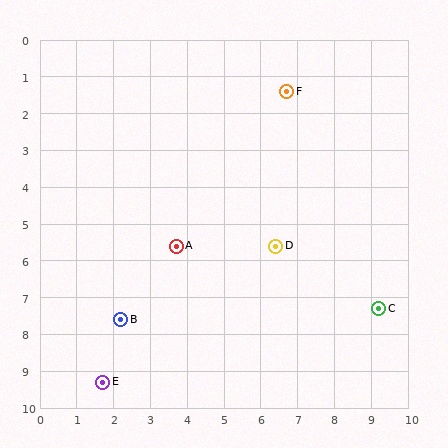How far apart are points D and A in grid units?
Points D and A are about 2.7 grid units apart.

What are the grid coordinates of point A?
Point A is at approximately (3.7, 5.6).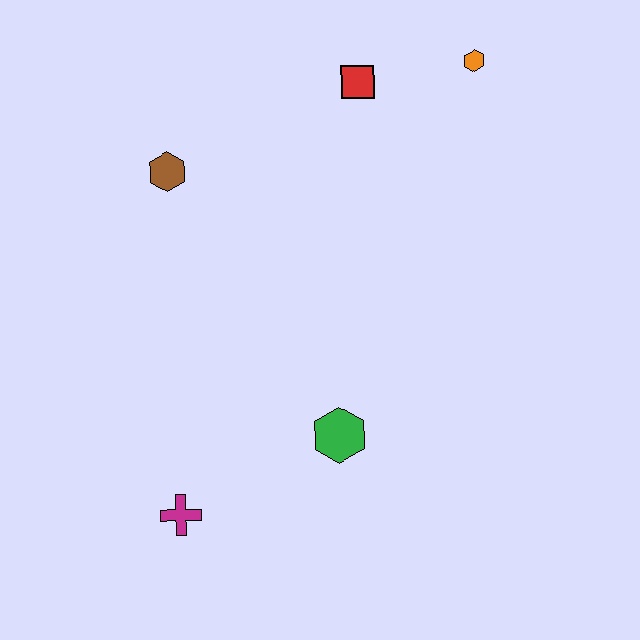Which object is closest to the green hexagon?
The magenta cross is closest to the green hexagon.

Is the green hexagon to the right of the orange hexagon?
No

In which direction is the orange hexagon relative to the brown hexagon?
The orange hexagon is to the right of the brown hexagon.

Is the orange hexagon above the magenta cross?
Yes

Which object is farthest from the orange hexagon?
The magenta cross is farthest from the orange hexagon.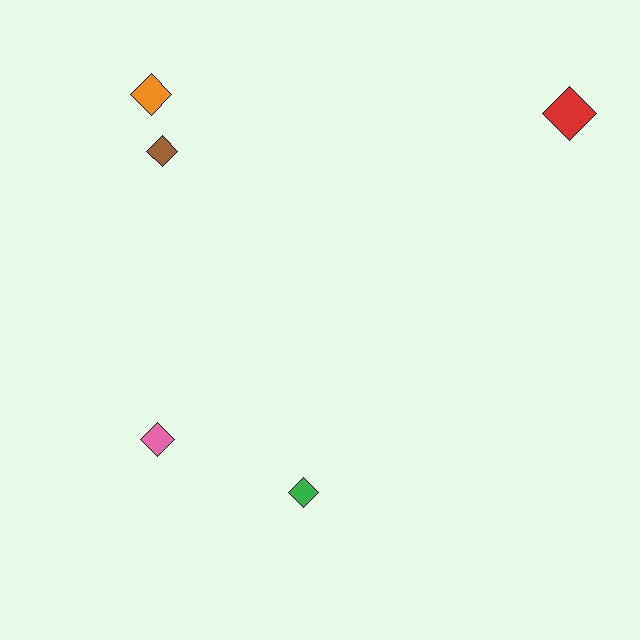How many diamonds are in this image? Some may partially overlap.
There are 5 diamonds.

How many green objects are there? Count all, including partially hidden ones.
There is 1 green object.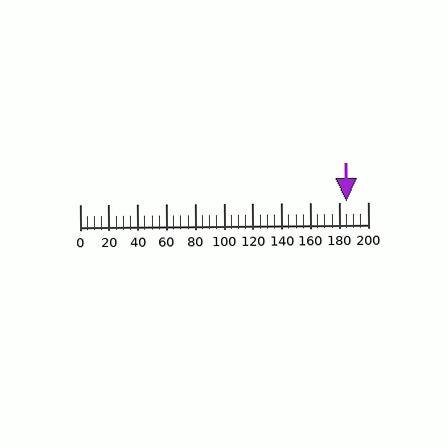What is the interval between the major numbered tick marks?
The major tick marks are spaced 20 units apart.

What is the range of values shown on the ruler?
The ruler shows values from 0 to 200.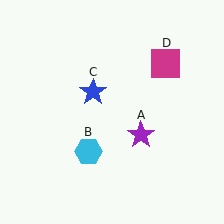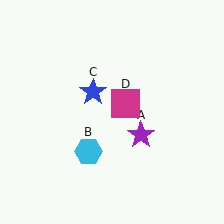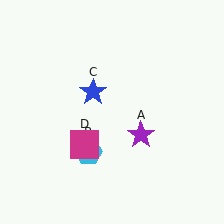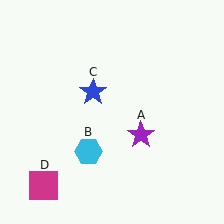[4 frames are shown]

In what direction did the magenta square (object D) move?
The magenta square (object D) moved down and to the left.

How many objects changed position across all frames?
1 object changed position: magenta square (object D).